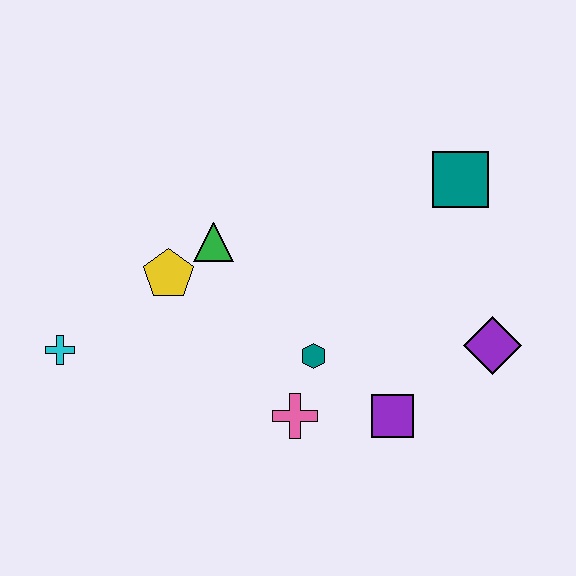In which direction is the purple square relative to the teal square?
The purple square is below the teal square.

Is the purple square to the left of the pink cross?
No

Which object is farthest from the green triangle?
The purple diamond is farthest from the green triangle.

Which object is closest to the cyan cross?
The yellow pentagon is closest to the cyan cross.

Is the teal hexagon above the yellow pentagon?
No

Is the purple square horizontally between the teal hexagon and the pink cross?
No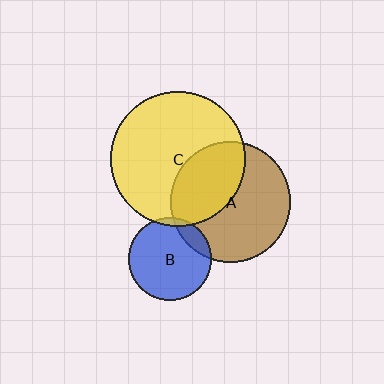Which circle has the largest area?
Circle C (yellow).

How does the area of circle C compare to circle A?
Approximately 1.2 times.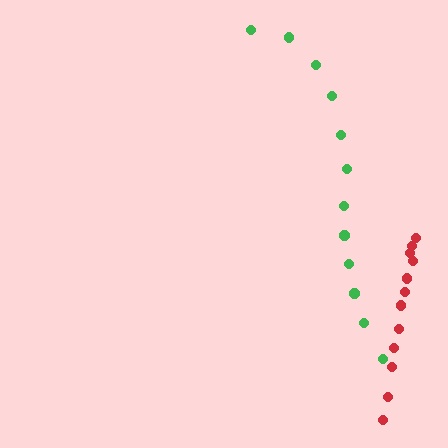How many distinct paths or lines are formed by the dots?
There are 2 distinct paths.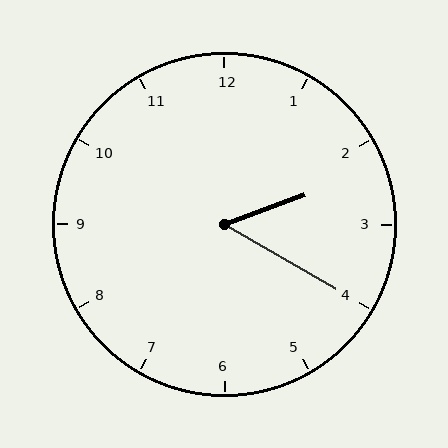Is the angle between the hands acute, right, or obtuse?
It is acute.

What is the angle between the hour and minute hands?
Approximately 50 degrees.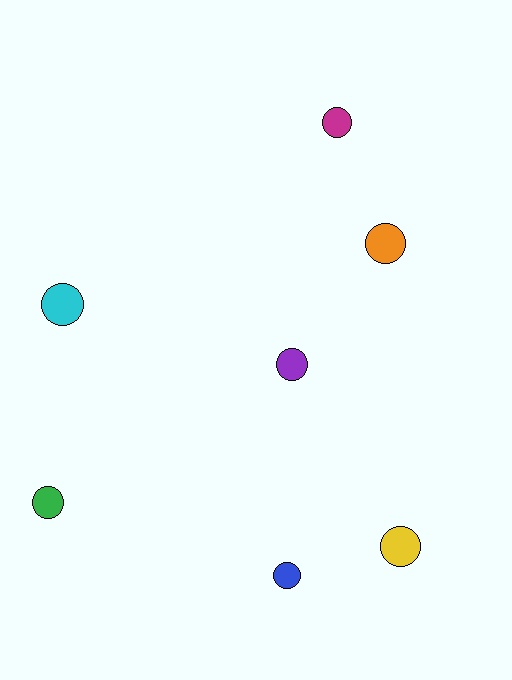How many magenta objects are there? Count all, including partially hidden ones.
There is 1 magenta object.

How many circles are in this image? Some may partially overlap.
There are 7 circles.